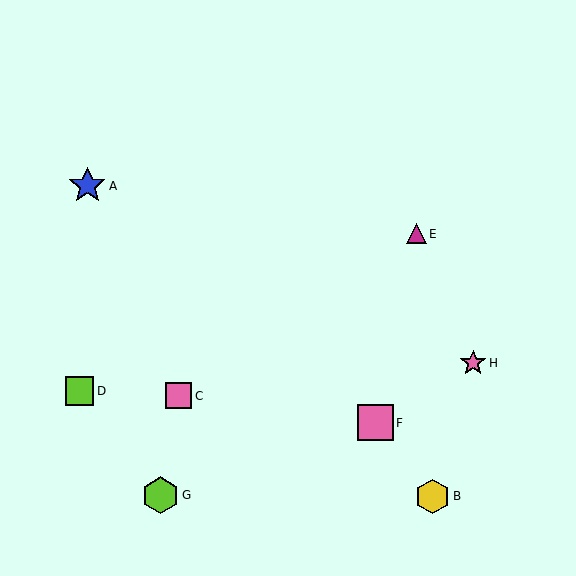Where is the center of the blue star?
The center of the blue star is at (87, 186).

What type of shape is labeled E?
Shape E is a magenta triangle.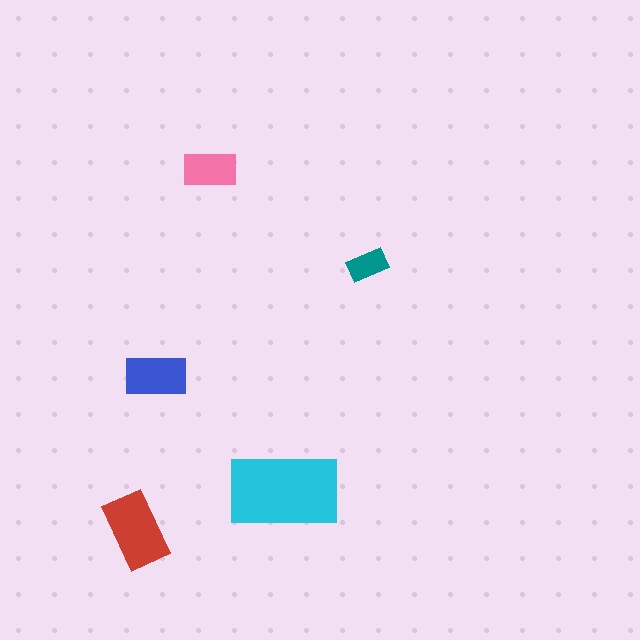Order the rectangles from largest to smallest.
the cyan one, the red one, the blue one, the pink one, the teal one.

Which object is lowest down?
The red rectangle is bottommost.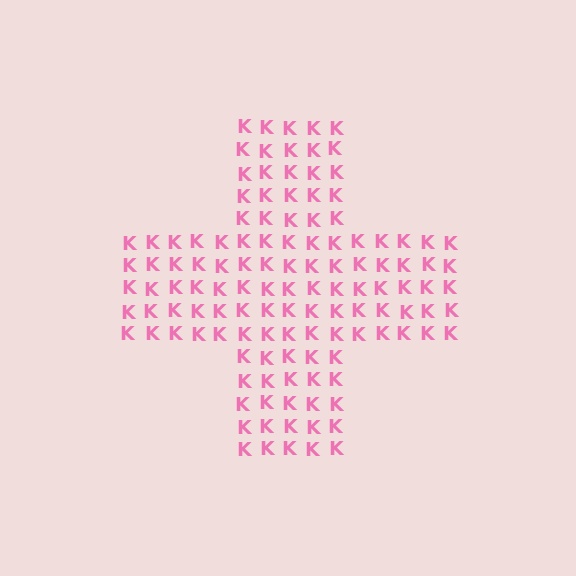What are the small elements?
The small elements are letter K's.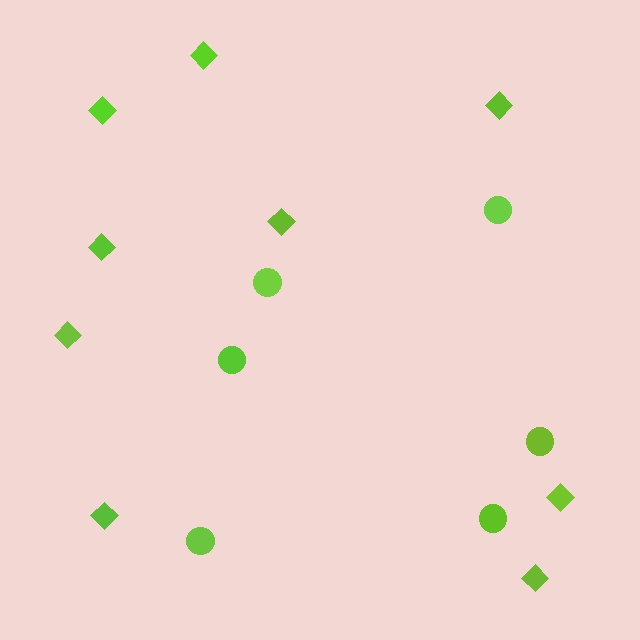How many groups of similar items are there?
There are 2 groups: one group of circles (6) and one group of diamonds (9).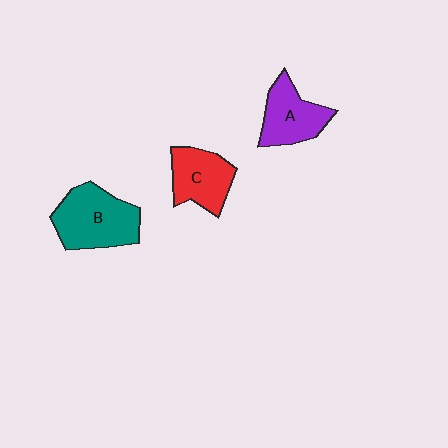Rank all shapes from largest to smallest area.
From largest to smallest: B (teal), C (red), A (purple).